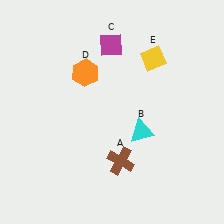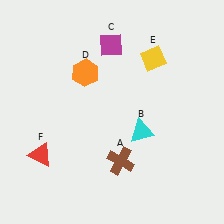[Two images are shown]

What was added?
A red triangle (F) was added in Image 2.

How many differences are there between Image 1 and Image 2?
There is 1 difference between the two images.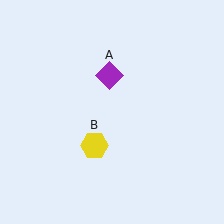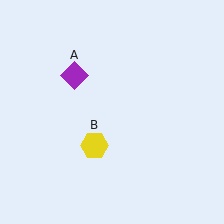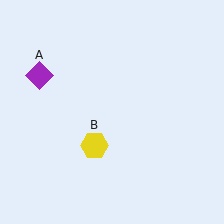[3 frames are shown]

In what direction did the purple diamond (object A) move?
The purple diamond (object A) moved left.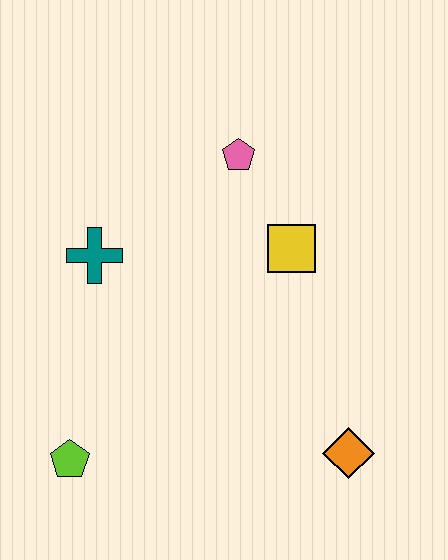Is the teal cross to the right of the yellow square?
No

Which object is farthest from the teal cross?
The orange diamond is farthest from the teal cross.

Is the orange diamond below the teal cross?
Yes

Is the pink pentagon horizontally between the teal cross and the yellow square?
Yes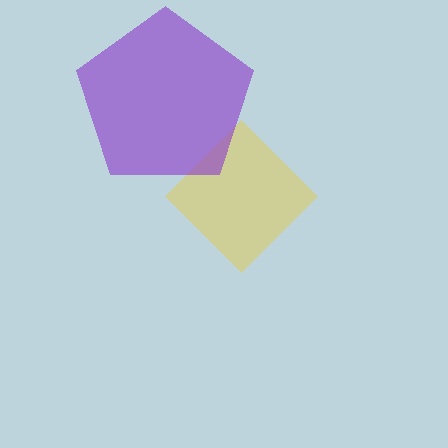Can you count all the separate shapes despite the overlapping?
Yes, there are 2 separate shapes.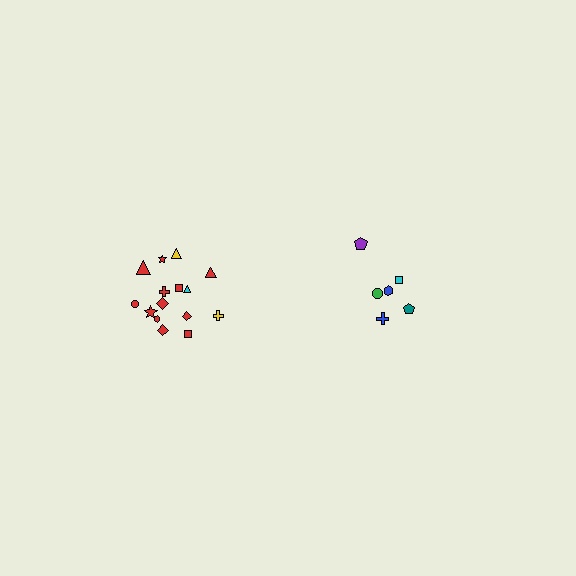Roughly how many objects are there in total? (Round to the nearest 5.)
Roughly 20 objects in total.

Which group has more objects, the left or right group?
The left group.